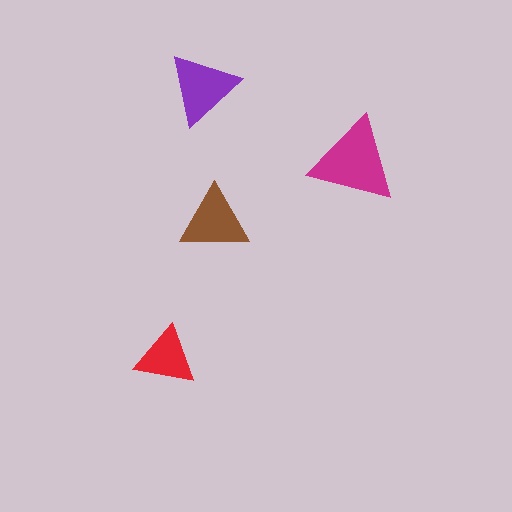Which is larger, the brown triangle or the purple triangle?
The purple one.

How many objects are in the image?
There are 4 objects in the image.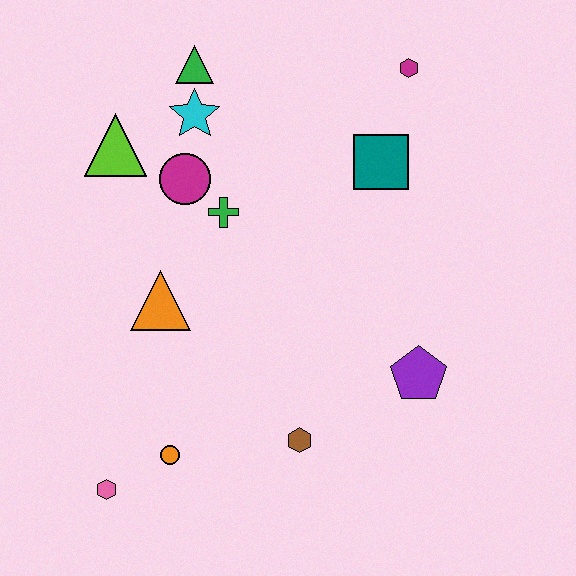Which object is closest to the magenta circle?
The green cross is closest to the magenta circle.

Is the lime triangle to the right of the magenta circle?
No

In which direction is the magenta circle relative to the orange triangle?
The magenta circle is above the orange triangle.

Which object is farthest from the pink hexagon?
The magenta hexagon is farthest from the pink hexagon.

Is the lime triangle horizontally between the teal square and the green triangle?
No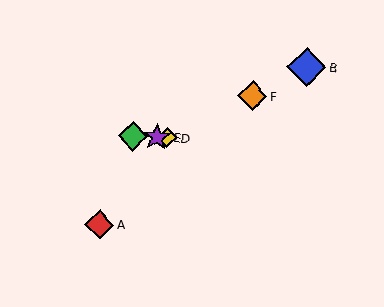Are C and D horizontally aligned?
Yes, both are at y≈136.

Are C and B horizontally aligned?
No, C is at y≈136 and B is at y≈67.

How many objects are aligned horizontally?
3 objects (C, D, E) are aligned horizontally.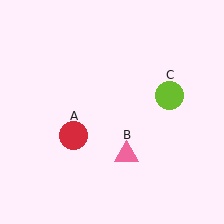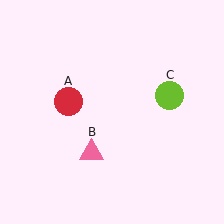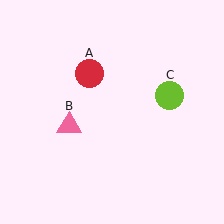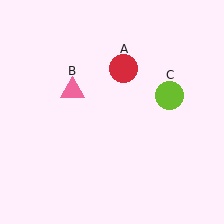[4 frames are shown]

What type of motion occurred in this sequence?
The red circle (object A), pink triangle (object B) rotated clockwise around the center of the scene.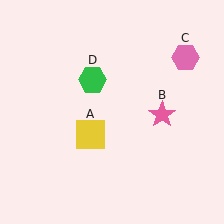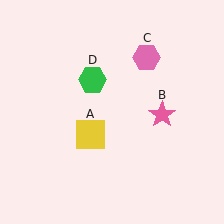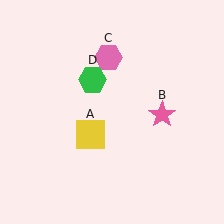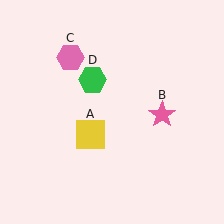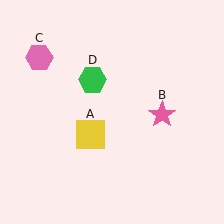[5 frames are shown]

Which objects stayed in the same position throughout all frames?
Yellow square (object A) and pink star (object B) and green hexagon (object D) remained stationary.